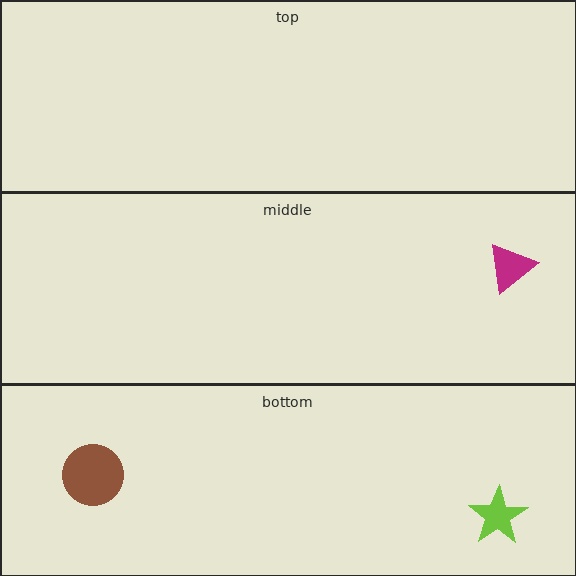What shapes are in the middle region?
The magenta triangle.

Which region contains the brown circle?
The bottom region.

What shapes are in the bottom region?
The brown circle, the lime star.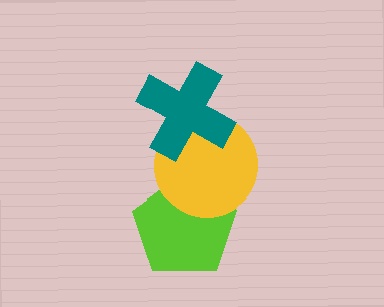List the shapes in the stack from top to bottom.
From top to bottom: the teal cross, the yellow circle, the lime pentagon.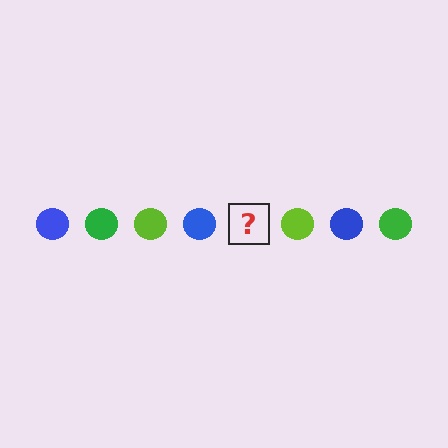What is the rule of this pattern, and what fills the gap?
The rule is that the pattern cycles through blue, green, lime circles. The gap should be filled with a green circle.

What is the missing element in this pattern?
The missing element is a green circle.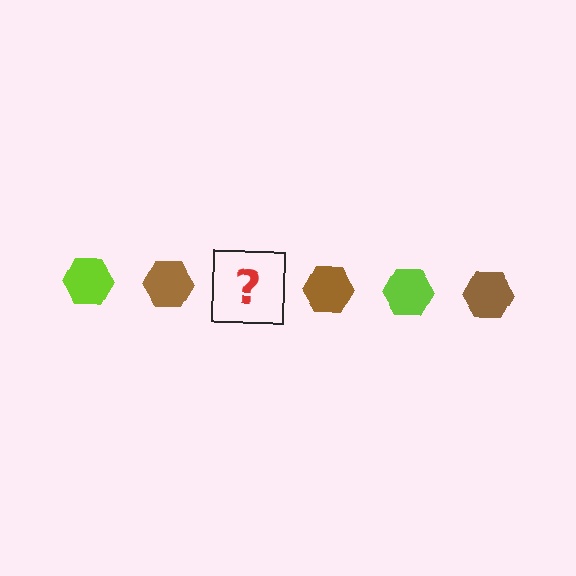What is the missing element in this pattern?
The missing element is a lime hexagon.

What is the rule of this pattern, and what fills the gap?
The rule is that the pattern cycles through lime, brown hexagons. The gap should be filled with a lime hexagon.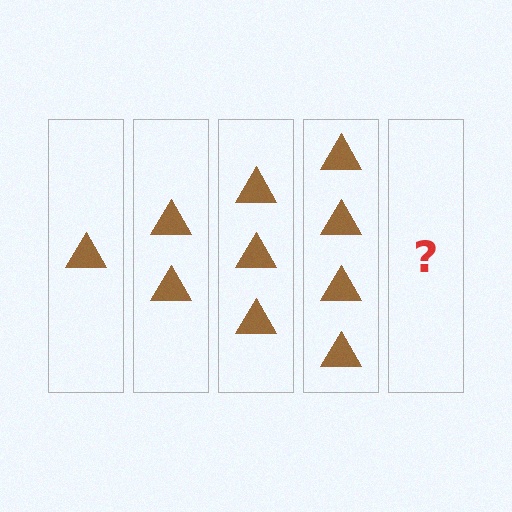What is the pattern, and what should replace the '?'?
The pattern is that each step adds one more triangle. The '?' should be 5 triangles.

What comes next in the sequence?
The next element should be 5 triangles.